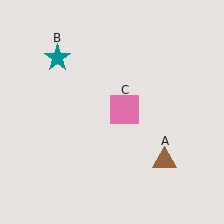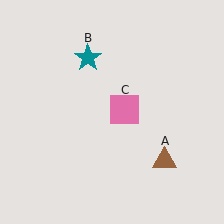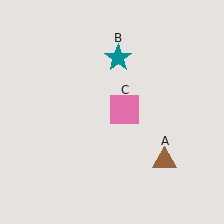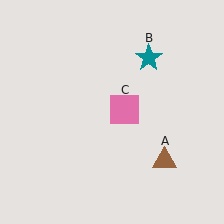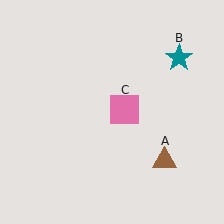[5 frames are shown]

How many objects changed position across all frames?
1 object changed position: teal star (object B).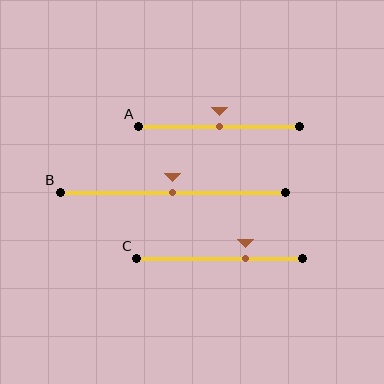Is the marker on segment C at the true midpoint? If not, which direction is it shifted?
No, the marker on segment C is shifted to the right by about 16% of the segment length.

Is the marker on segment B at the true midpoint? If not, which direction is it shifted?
Yes, the marker on segment B is at the true midpoint.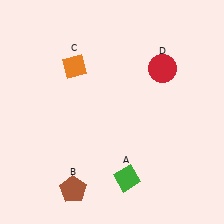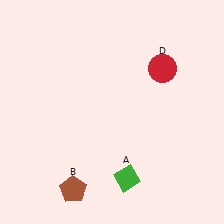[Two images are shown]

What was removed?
The orange diamond (C) was removed in Image 2.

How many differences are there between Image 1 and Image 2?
There is 1 difference between the two images.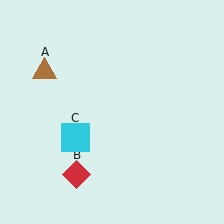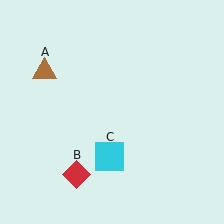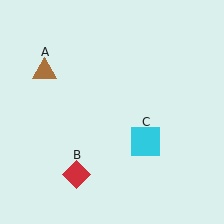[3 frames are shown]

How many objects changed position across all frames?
1 object changed position: cyan square (object C).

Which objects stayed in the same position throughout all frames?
Brown triangle (object A) and red diamond (object B) remained stationary.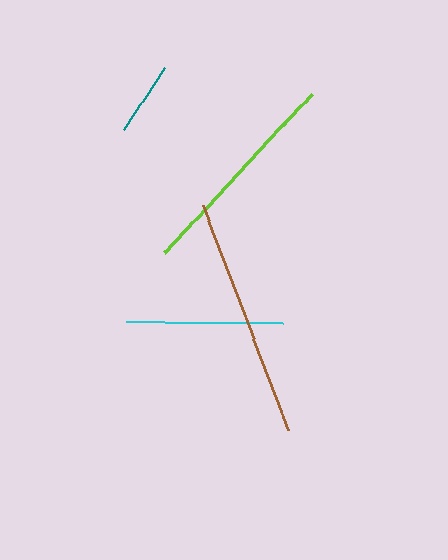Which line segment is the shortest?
The teal line is the shortest at approximately 74 pixels.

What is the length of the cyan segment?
The cyan segment is approximately 157 pixels long.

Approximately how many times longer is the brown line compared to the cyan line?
The brown line is approximately 1.5 times the length of the cyan line.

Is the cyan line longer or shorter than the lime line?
The lime line is longer than the cyan line.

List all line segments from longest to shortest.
From longest to shortest: brown, lime, cyan, teal.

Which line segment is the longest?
The brown line is the longest at approximately 240 pixels.